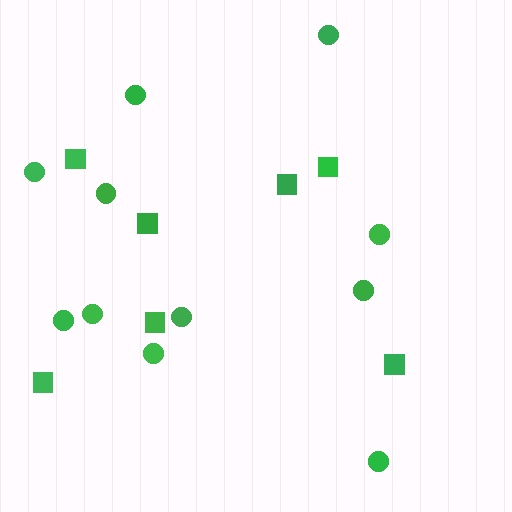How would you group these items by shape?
There are 2 groups: one group of squares (7) and one group of circles (11).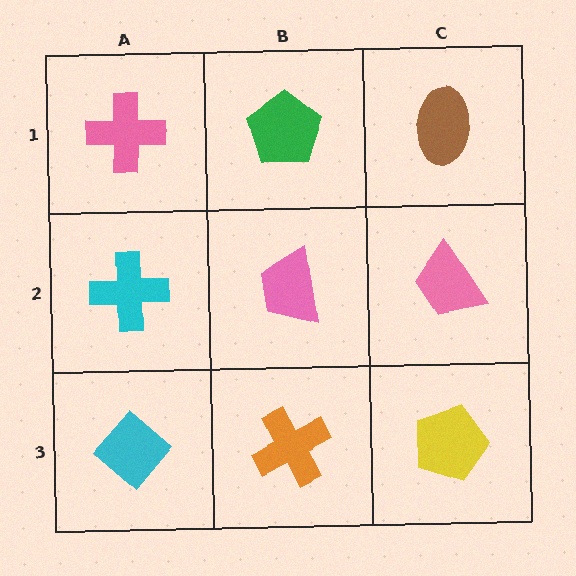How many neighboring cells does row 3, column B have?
3.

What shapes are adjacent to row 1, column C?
A pink trapezoid (row 2, column C), a green pentagon (row 1, column B).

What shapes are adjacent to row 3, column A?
A cyan cross (row 2, column A), an orange cross (row 3, column B).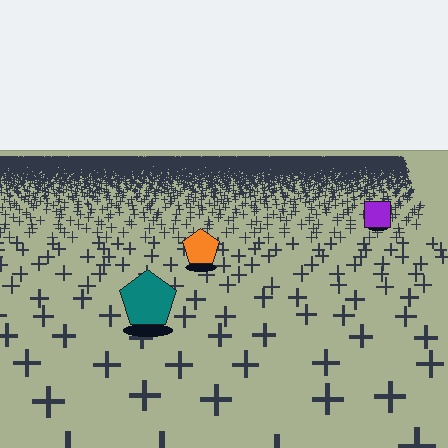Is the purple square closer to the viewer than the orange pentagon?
No. The orange pentagon is closer — you can tell from the texture gradient: the ground texture is coarser near it.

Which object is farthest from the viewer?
The purple square is farthest from the viewer. It appears smaller and the ground texture around it is denser.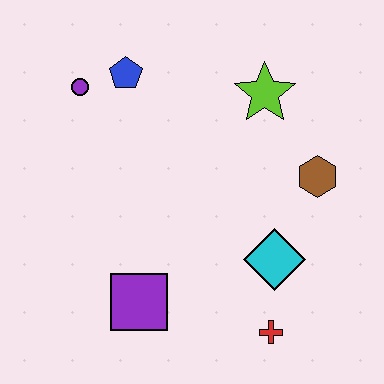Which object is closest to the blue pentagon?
The purple circle is closest to the blue pentagon.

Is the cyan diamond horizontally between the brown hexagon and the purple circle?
Yes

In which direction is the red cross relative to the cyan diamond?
The red cross is below the cyan diamond.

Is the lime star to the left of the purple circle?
No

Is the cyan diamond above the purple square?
Yes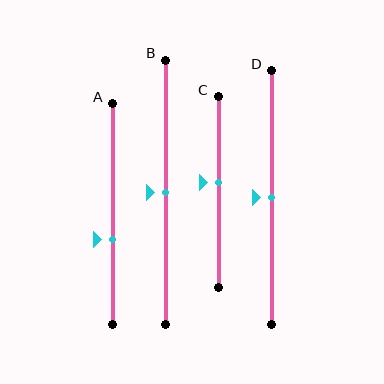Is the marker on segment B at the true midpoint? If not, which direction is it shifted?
Yes, the marker on segment B is at the true midpoint.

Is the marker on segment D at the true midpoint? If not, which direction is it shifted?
Yes, the marker on segment D is at the true midpoint.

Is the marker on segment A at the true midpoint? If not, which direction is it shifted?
No, the marker on segment A is shifted downward by about 12% of the segment length.